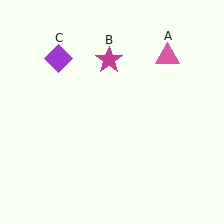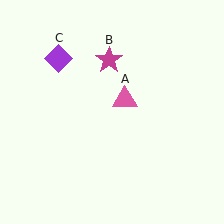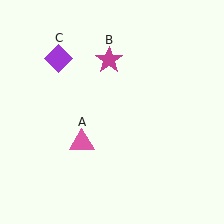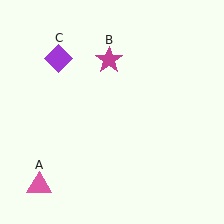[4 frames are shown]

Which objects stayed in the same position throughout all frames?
Magenta star (object B) and purple diamond (object C) remained stationary.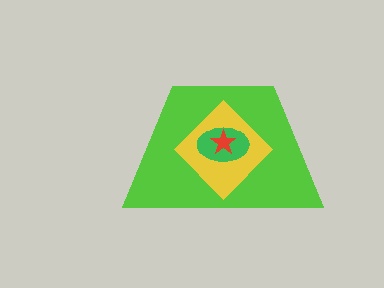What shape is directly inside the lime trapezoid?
The yellow diamond.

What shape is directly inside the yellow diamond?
The green ellipse.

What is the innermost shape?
The red star.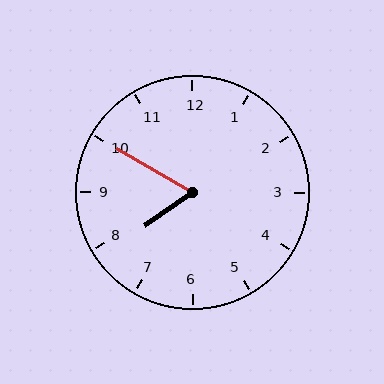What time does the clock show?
7:50.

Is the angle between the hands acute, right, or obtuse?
It is acute.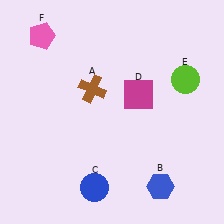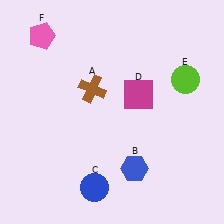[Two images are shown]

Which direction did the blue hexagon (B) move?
The blue hexagon (B) moved left.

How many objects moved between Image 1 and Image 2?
1 object moved between the two images.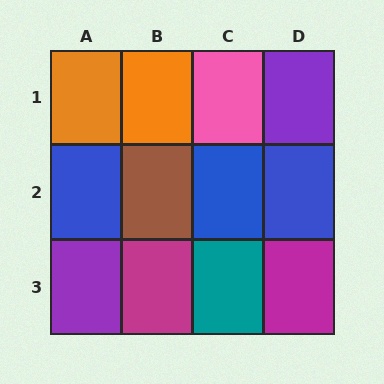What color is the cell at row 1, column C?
Pink.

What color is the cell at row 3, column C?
Teal.